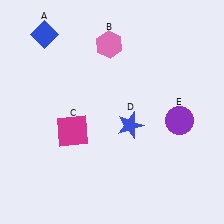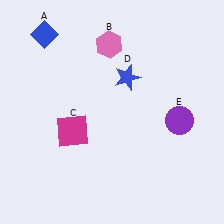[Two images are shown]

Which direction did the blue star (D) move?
The blue star (D) moved up.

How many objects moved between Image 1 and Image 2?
1 object moved between the two images.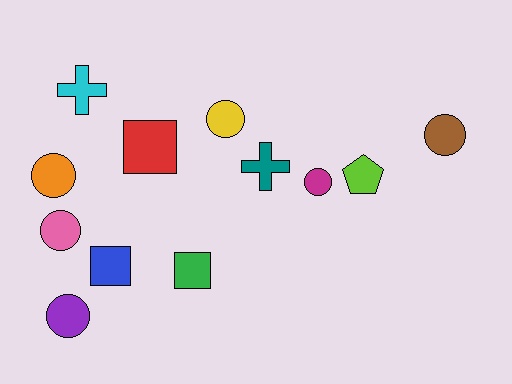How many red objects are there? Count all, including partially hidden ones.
There is 1 red object.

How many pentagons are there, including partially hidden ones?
There is 1 pentagon.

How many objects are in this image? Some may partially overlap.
There are 12 objects.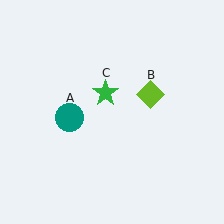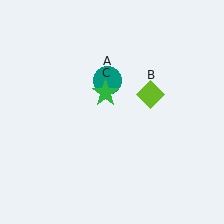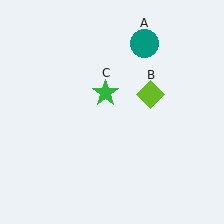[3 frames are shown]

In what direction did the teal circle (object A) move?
The teal circle (object A) moved up and to the right.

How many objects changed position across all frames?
1 object changed position: teal circle (object A).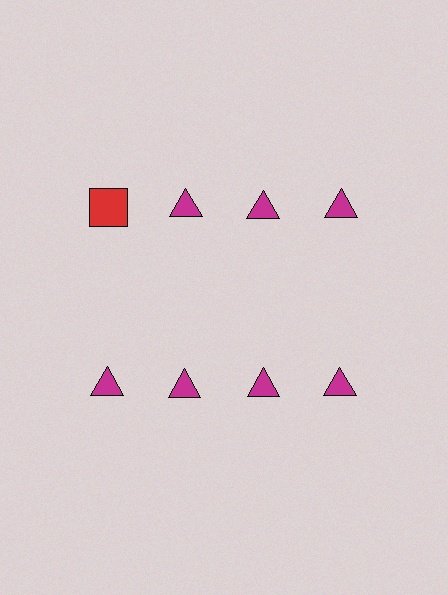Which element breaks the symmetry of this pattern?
The red square in the top row, leftmost column breaks the symmetry. All other shapes are magenta triangles.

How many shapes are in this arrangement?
There are 8 shapes arranged in a grid pattern.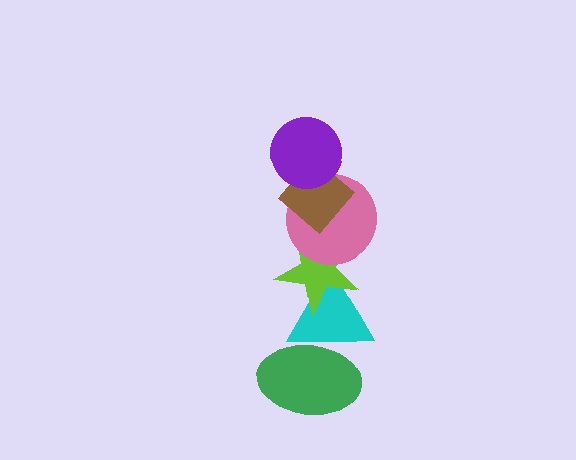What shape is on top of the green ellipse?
The cyan triangle is on top of the green ellipse.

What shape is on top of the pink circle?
The brown diamond is on top of the pink circle.